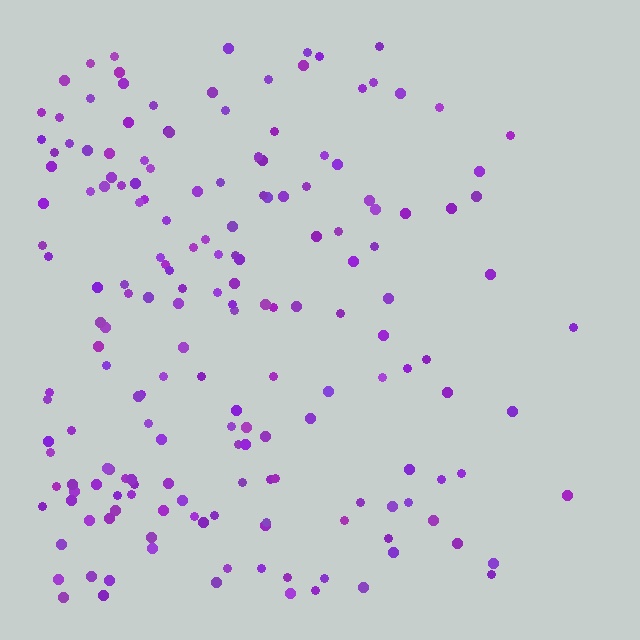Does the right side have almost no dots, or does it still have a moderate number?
Still a moderate number, just noticeably fewer than the left.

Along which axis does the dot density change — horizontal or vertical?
Horizontal.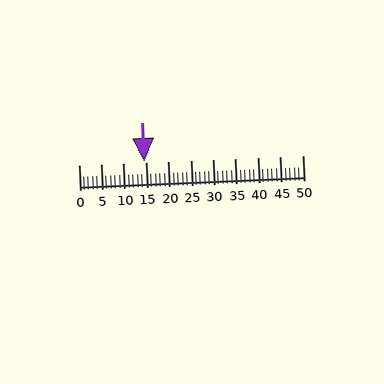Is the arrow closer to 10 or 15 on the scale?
The arrow is closer to 15.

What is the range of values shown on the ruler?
The ruler shows values from 0 to 50.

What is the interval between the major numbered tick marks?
The major tick marks are spaced 5 units apart.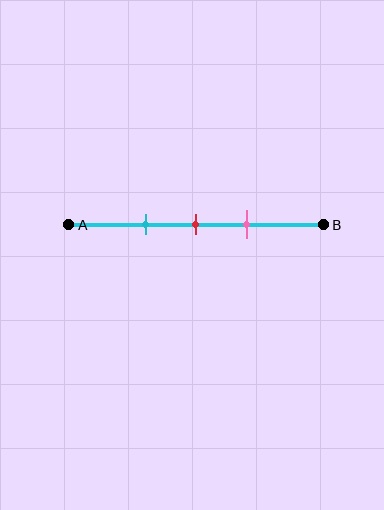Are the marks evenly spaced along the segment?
Yes, the marks are approximately evenly spaced.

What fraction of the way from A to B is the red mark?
The red mark is approximately 50% (0.5) of the way from A to B.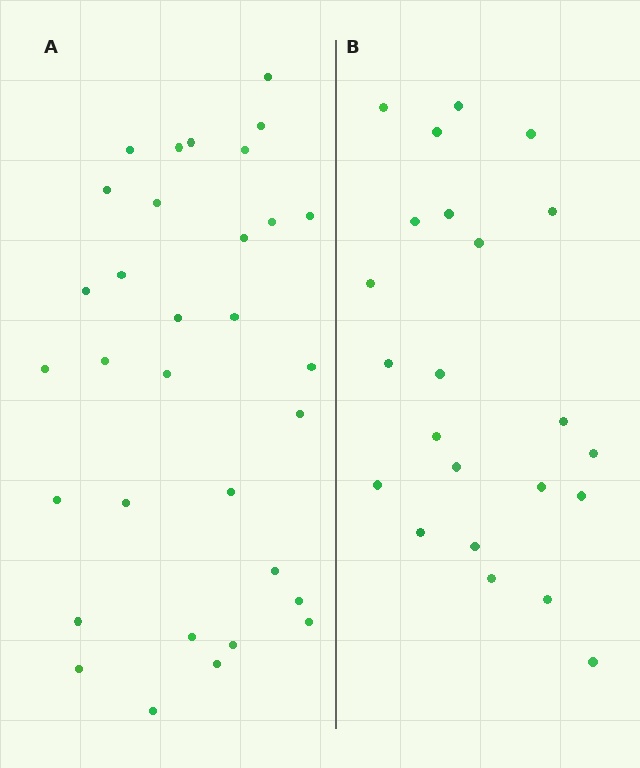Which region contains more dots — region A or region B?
Region A (the left region) has more dots.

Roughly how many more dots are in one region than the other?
Region A has roughly 8 or so more dots than region B.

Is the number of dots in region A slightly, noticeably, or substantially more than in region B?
Region A has noticeably more, but not dramatically so. The ratio is roughly 1.4 to 1.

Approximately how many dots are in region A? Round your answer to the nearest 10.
About 30 dots. (The exact count is 32, which rounds to 30.)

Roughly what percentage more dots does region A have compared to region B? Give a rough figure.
About 40% more.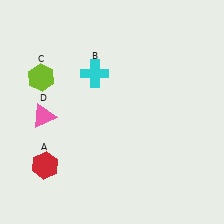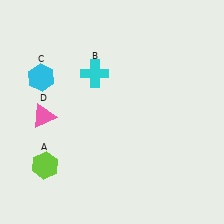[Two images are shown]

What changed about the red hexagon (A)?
In Image 1, A is red. In Image 2, it changed to lime.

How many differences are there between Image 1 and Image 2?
There are 2 differences between the two images.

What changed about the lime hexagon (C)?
In Image 1, C is lime. In Image 2, it changed to cyan.